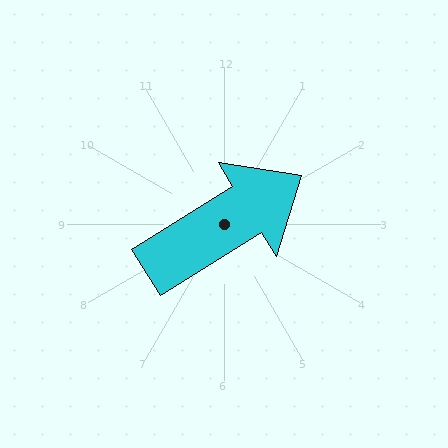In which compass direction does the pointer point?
Northeast.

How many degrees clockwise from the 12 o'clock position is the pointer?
Approximately 58 degrees.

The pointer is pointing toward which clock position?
Roughly 2 o'clock.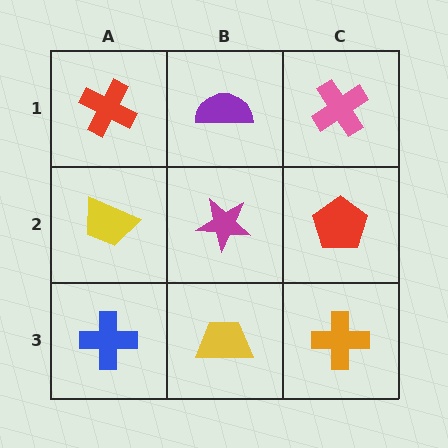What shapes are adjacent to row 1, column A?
A yellow trapezoid (row 2, column A), a purple semicircle (row 1, column B).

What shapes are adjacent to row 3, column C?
A red pentagon (row 2, column C), a yellow trapezoid (row 3, column B).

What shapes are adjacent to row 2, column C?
A pink cross (row 1, column C), an orange cross (row 3, column C), a magenta star (row 2, column B).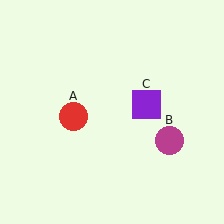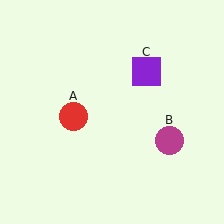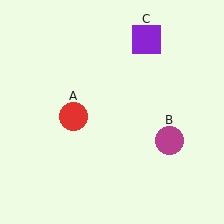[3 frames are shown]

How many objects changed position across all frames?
1 object changed position: purple square (object C).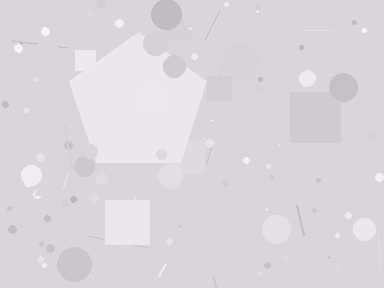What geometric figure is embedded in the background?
A pentagon is embedded in the background.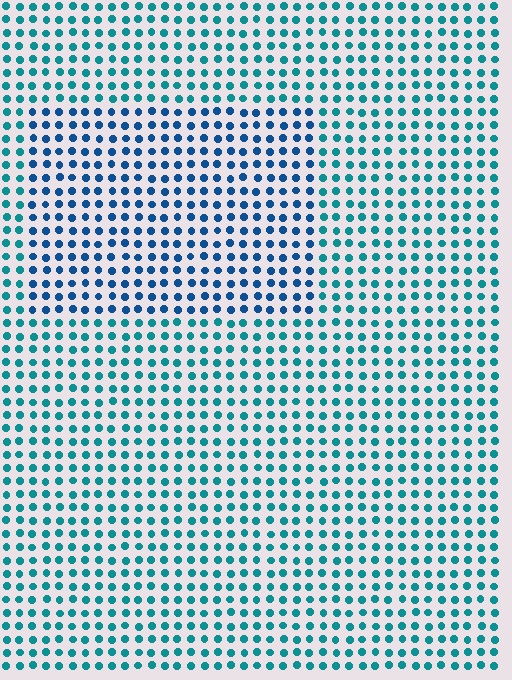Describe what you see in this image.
The image is filled with small teal elements in a uniform arrangement. A rectangle-shaped region is visible where the elements are tinted to a slightly different hue, forming a subtle color boundary.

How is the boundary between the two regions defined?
The boundary is defined purely by a slight shift in hue (about 30 degrees). Spacing, size, and orientation are identical on both sides.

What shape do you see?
I see a rectangle.